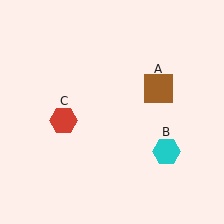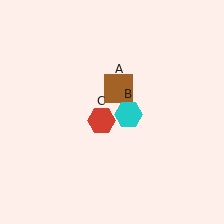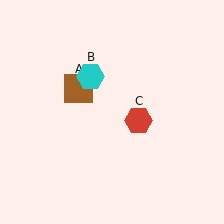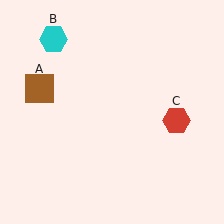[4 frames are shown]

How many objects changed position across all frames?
3 objects changed position: brown square (object A), cyan hexagon (object B), red hexagon (object C).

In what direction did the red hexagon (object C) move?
The red hexagon (object C) moved right.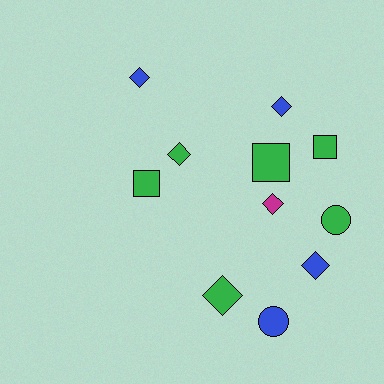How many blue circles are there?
There is 1 blue circle.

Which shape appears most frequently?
Diamond, with 6 objects.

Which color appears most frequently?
Green, with 6 objects.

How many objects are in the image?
There are 11 objects.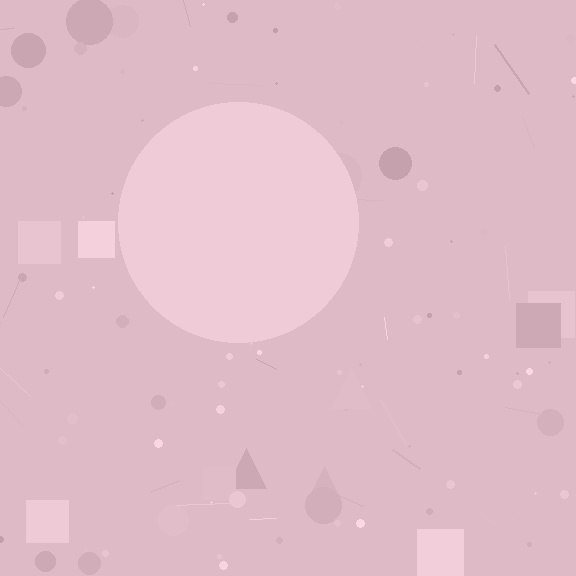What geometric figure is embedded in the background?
A circle is embedded in the background.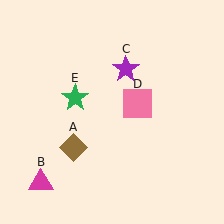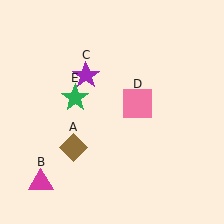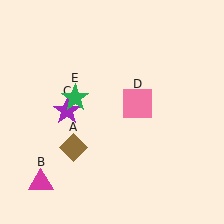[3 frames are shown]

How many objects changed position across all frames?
1 object changed position: purple star (object C).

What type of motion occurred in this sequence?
The purple star (object C) rotated counterclockwise around the center of the scene.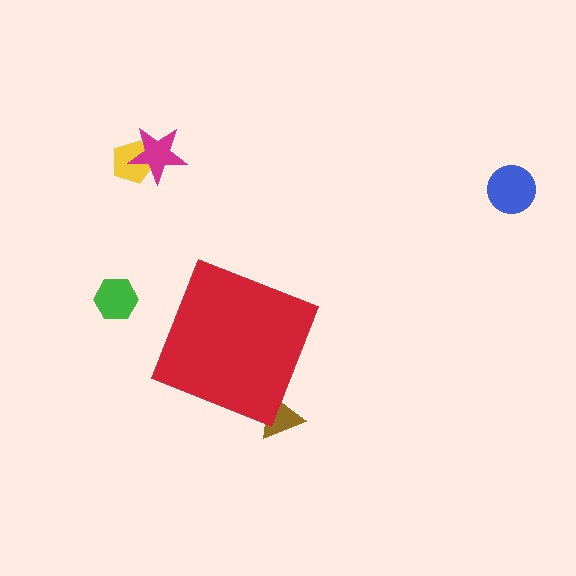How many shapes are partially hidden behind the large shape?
1 shape is partially hidden.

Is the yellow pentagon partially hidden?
No, the yellow pentagon is fully visible.